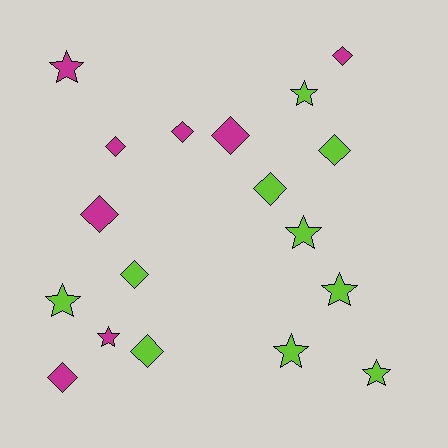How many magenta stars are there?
There are 2 magenta stars.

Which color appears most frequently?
Lime, with 10 objects.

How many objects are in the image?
There are 18 objects.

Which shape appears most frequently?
Diamond, with 10 objects.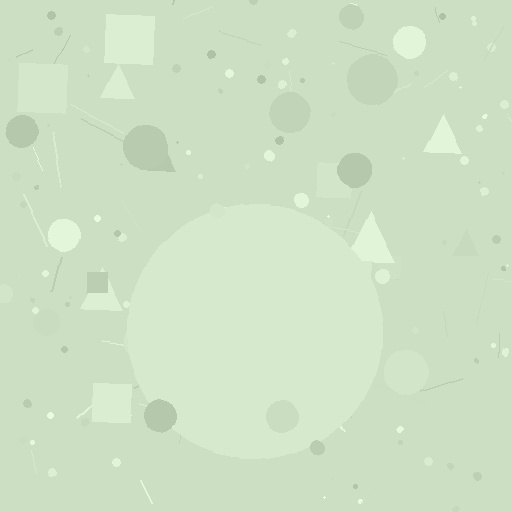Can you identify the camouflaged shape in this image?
The camouflaged shape is a circle.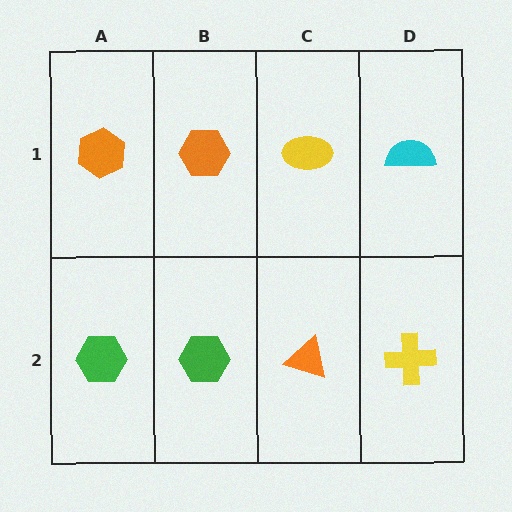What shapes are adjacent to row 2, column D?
A cyan semicircle (row 1, column D), an orange triangle (row 2, column C).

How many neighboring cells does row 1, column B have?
3.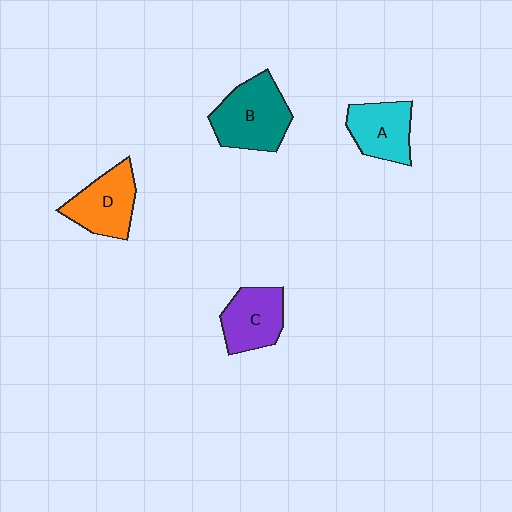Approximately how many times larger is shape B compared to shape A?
Approximately 1.3 times.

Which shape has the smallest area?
Shape C (purple).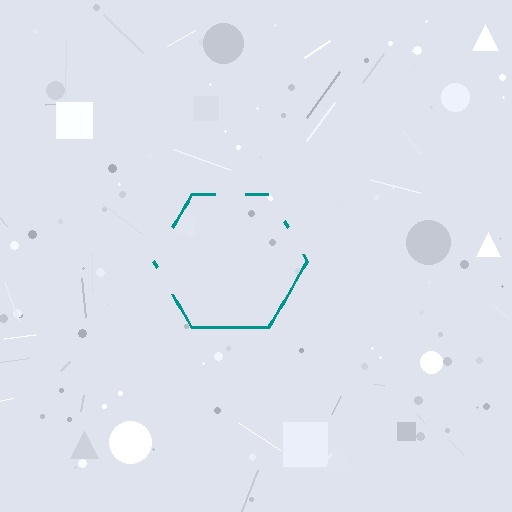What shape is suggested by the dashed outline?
The dashed outline suggests a hexagon.